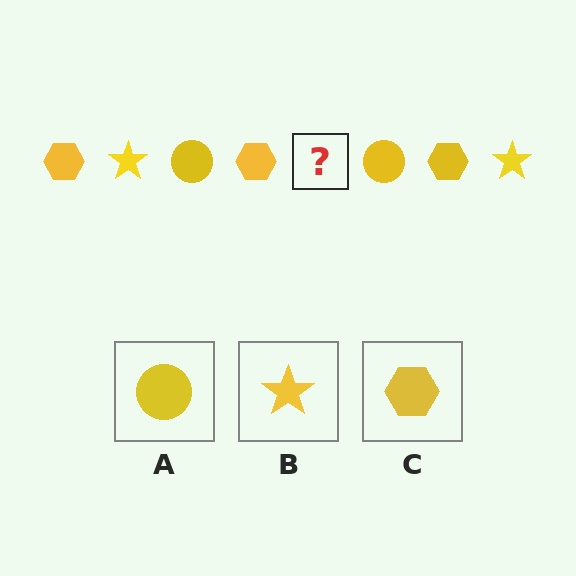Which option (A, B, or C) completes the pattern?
B.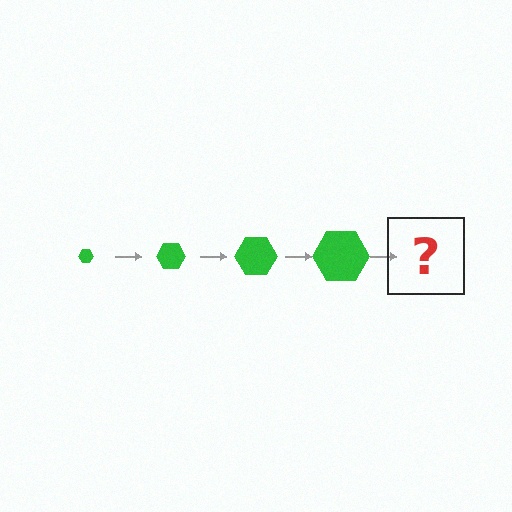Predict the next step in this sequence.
The next step is a green hexagon, larger than the previous one.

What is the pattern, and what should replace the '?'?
The pattern is that the hexagon gets progressively larger each step. The '?' should be a green hexagon, larger than the previous one.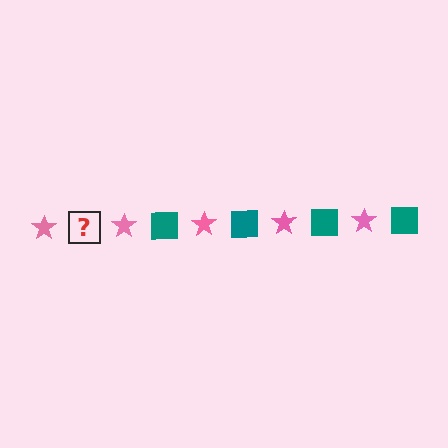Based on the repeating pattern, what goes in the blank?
The blank should be a teal square.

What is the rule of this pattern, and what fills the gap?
The rule is that the pattern alternates between pink star and teal square. The gap should be filled with a teal square.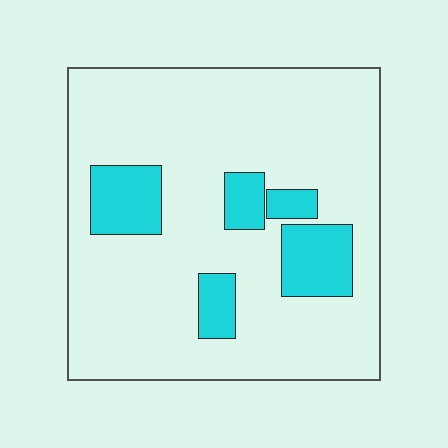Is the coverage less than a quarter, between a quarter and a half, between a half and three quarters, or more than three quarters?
Less than a quarter.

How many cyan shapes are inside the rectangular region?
5.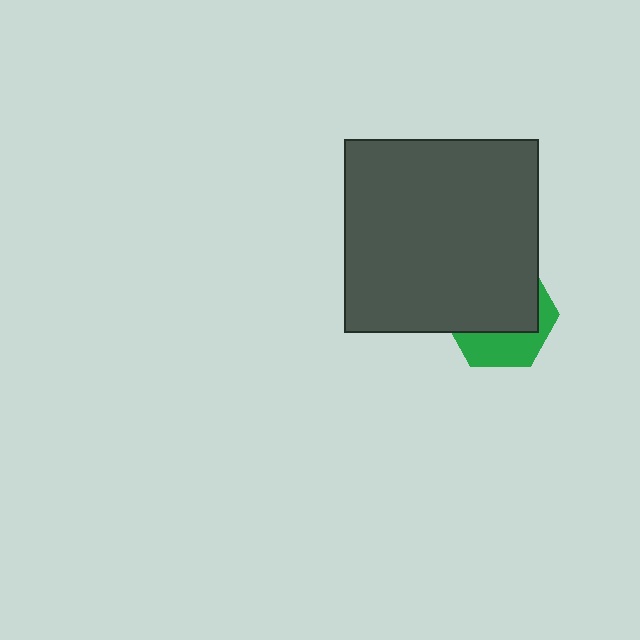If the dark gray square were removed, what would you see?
You would see the complete green hexagon.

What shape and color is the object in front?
The object in front is a dark gray square.